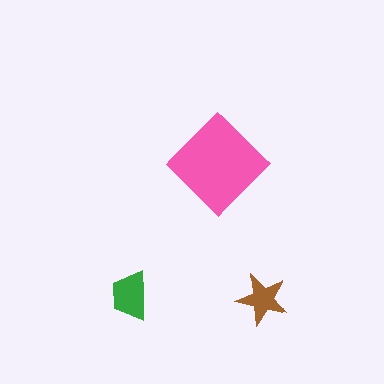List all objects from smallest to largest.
The brown star, the green trapezoid, the pink diamond.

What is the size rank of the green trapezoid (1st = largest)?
2nd.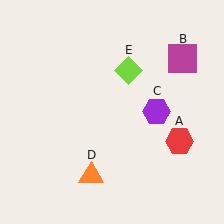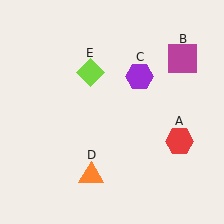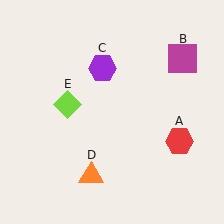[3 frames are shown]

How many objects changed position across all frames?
2 objects changed position: purple hexagon (object C), lime diamond (object E).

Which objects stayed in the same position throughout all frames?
Red hexagon (object A) and magenta square (object B) and orange triangle (object D) remained stationary.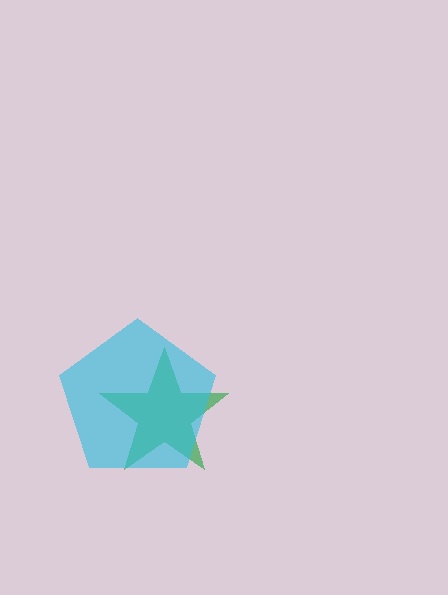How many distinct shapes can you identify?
There are 2 distinct shapes: a green star, a cyan pentagon.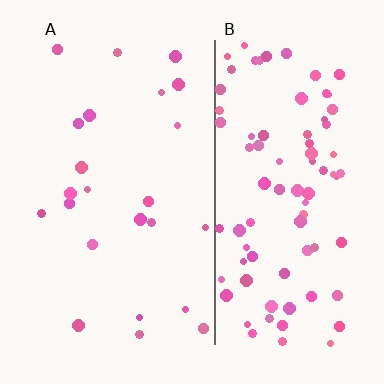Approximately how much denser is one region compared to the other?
Approximately 3.7× — region B over region A.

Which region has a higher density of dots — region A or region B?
B (the right).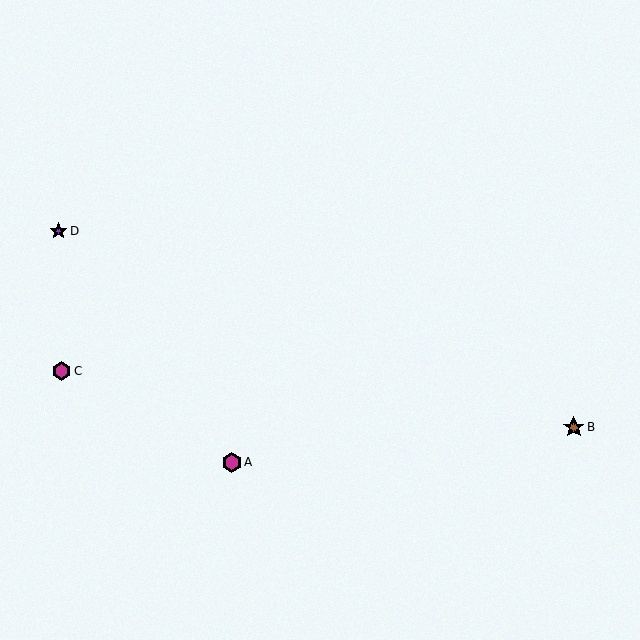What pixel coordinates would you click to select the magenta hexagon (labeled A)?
Click at (231, 462) to select the magenta hexagon A.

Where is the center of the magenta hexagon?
The center of the magenta hexagon is at (62, 370).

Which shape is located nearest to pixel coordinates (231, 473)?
The magenta hexagon (labeled A) at (231, 462) is nearest to that location.